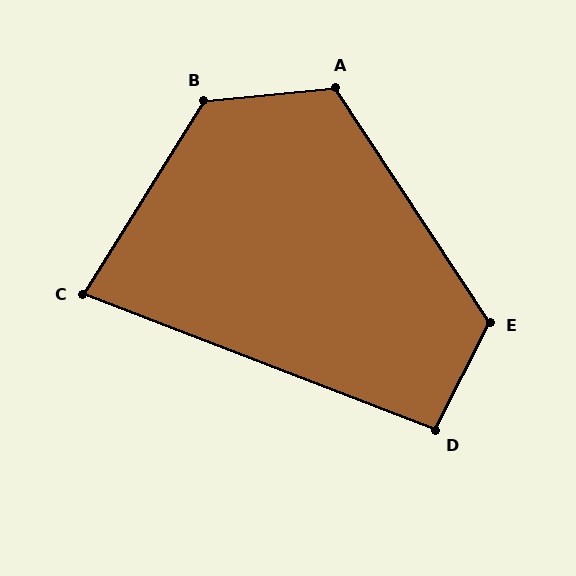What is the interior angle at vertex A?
Approximately 118 degrees (obtuse).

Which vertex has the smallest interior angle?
C, at approximately 79 degrees.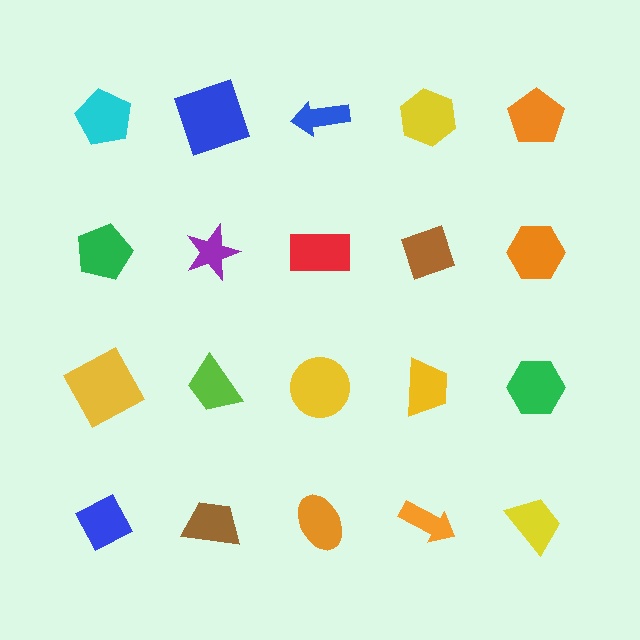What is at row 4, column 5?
A yellow trapezoid.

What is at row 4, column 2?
A brown trapezoid.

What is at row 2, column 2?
A purple star.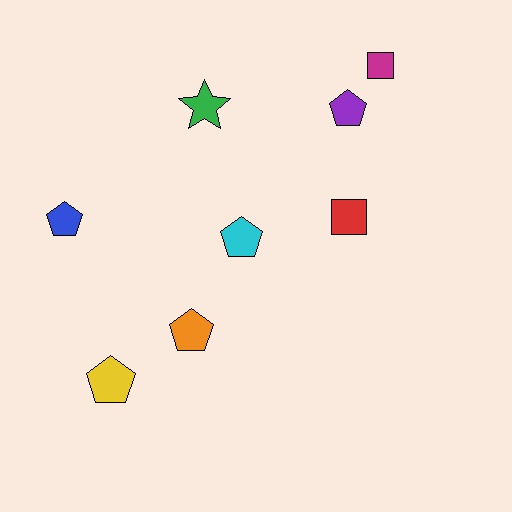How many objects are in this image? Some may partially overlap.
There are 8 objects.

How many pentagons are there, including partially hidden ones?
There are 5 pentagons.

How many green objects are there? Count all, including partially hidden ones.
There is 1 green object.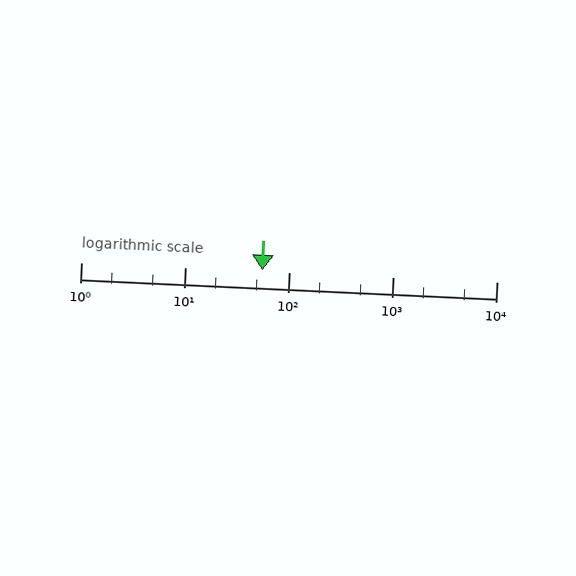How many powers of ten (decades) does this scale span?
The scale spans 4 decades, from 1 to 10000.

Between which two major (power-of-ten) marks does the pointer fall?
The pointer is between 10 and 100.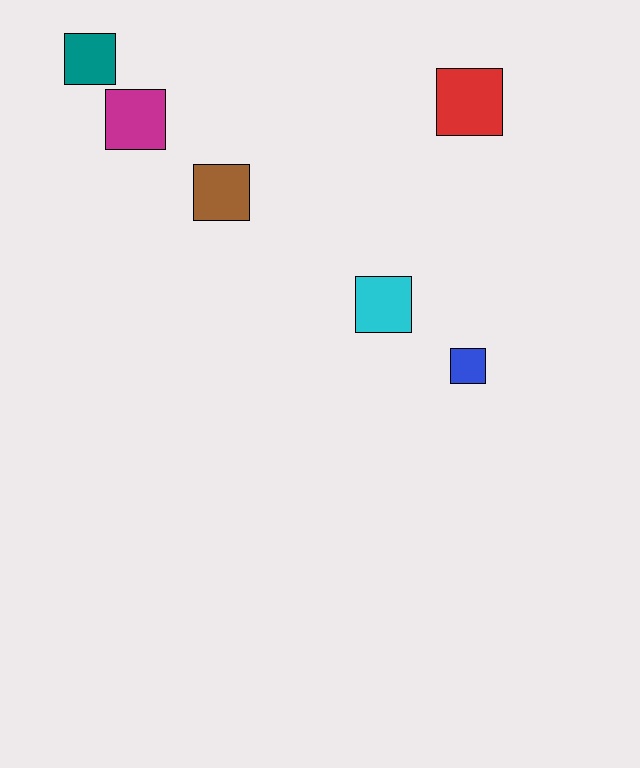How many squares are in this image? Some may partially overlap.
There are 6 squares.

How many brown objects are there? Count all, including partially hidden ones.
There is 1 brown object.